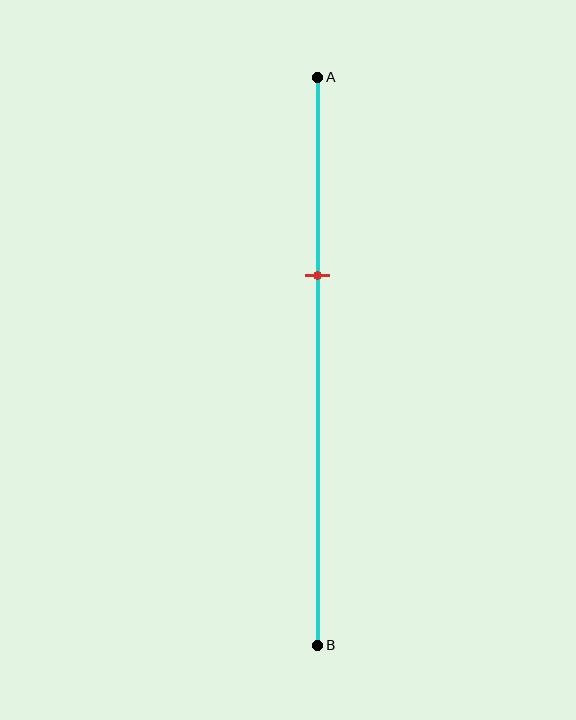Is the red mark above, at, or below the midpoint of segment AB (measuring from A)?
The red mark is above the midpoint of segment AB.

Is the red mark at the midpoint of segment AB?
No, the mark is at about 35% from A, not at the 50% midpoint.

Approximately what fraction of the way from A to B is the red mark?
The red mark is approximately 35% of the way from A to B.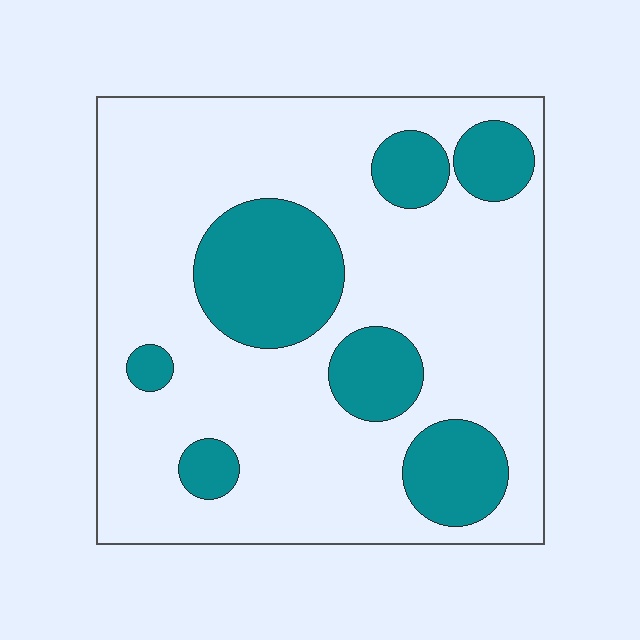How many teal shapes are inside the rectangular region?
7.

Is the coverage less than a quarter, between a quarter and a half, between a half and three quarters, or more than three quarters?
Less than a quarter.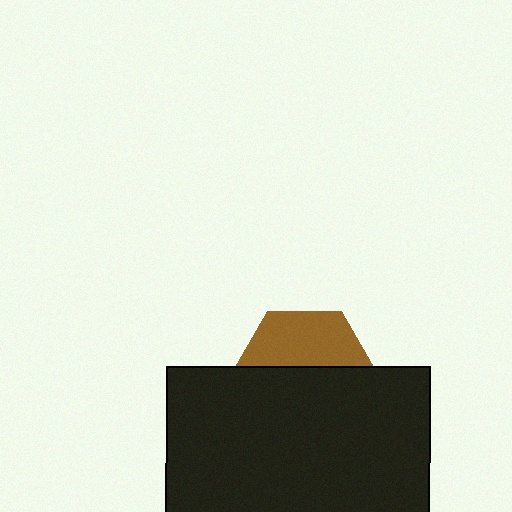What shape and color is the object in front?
The object in front is a black rectangle.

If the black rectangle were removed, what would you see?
You would see the complete brown hexagon.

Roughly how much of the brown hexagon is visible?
A small part of it is visible (roughly 40%).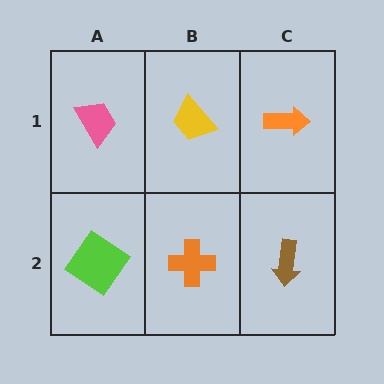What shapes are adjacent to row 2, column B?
A yellow trapezoid (row 1, column B), a lime diamond (row 2, column A), a brown arrow (row 2, column C).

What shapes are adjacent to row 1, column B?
An orange cross (row 2, column B), a pink trapezoid (row 1, column A), an orange arrow (row 1, column C).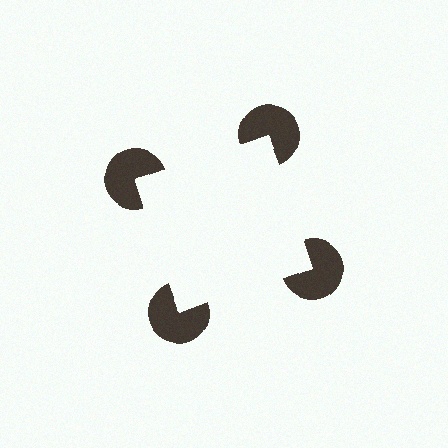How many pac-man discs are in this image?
There are 4 — one at each vertex of the illusory square.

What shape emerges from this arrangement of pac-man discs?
An illusory square — its edges are inferred from the aligned wedge cuts in the pac-man discs, not physically drawn.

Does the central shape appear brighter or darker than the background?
It typically appears slightly brighter than the background, even though no actual brightness change is drawn.